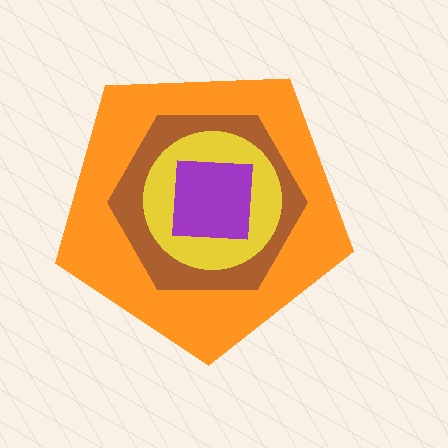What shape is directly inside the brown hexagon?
The yellow circle.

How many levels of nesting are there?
4.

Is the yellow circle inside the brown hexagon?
Yes.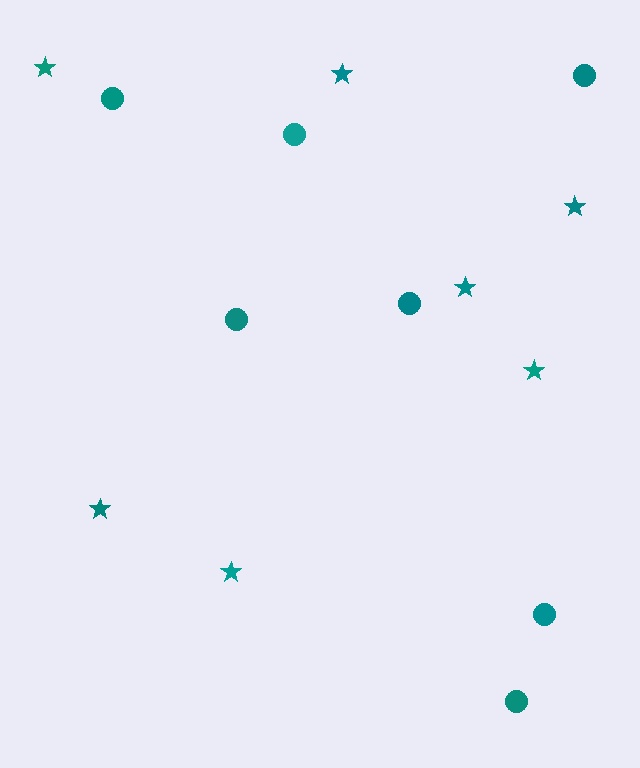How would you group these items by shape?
There are 2 groups: one group of circles (7) and one group of stars (7).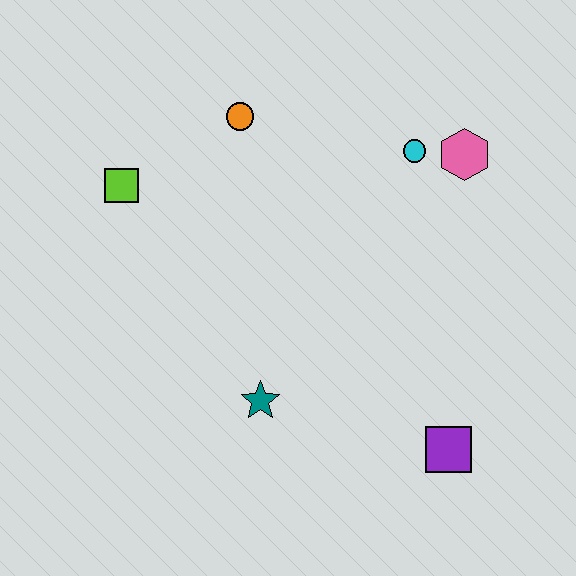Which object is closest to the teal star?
The purple square is closest to the teal star.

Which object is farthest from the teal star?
The pink hexagon is farthest from the teal star.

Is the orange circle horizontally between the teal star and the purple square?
No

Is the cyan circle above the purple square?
Yes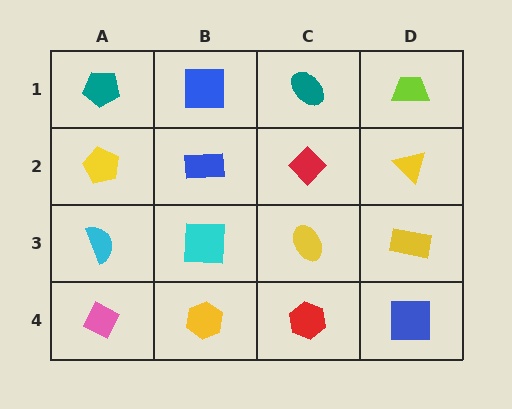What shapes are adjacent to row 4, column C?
A yellow ellipse (row 3, column C), a yellow hexagon (row 4, column B), a blue square (row 4, column D).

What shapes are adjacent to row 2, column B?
A blue square (row 1, column B), a cyan square (row 3, column B), a yellow pentagon (row 2, column A), a red diamond (row 2, column C).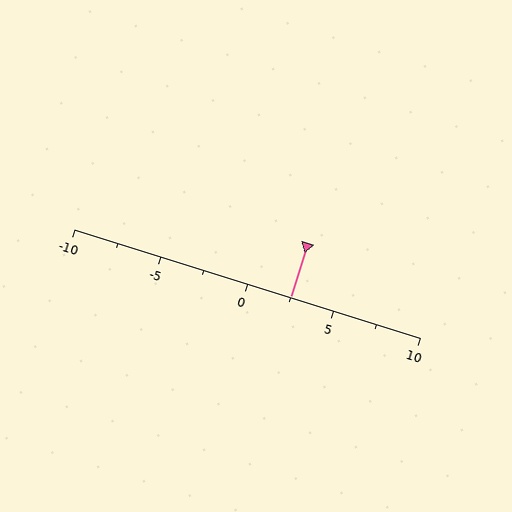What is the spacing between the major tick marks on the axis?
The major ticks are spaced 5 apart.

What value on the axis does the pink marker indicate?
The marker indicates approximately 2.5.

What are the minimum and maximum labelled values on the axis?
The axis runs from -10 to 10.